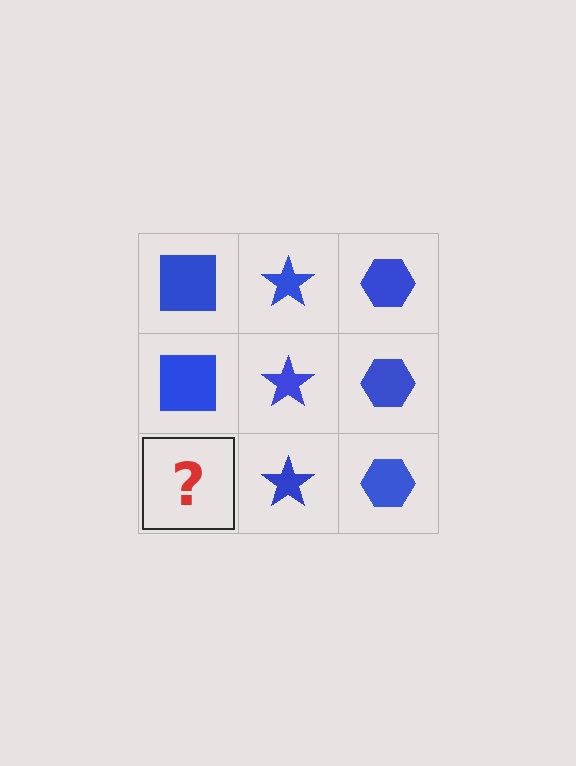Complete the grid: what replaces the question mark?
The question mark should be replaced with a blue square.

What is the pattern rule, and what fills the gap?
The rule is that each column has a consistent shape. The gap should be filled with a blue square.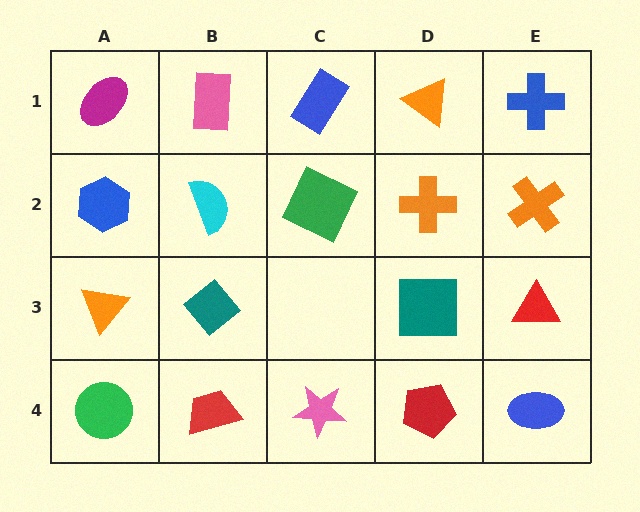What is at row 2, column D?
An orange cross.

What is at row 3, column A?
An orange triangle.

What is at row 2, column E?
An orange cross.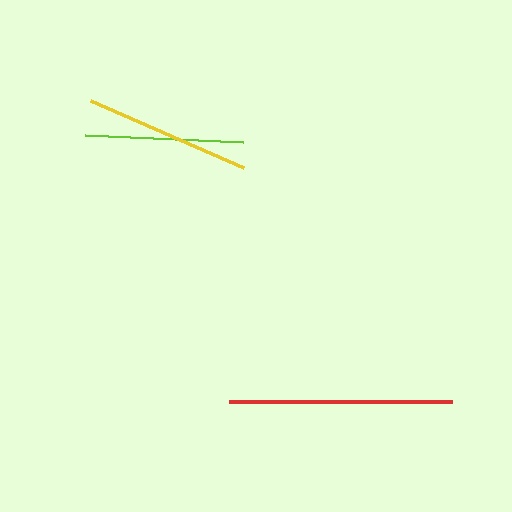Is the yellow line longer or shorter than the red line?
The red line is longer than the yellow line.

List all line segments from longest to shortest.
From longest to shortest: red, yellow, lime.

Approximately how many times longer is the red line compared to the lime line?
The red line is approximately 1.4 times the length of the lime line.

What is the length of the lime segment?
The lime segment is approximately 159 pixels long.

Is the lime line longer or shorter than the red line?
The red line is longer than the lime line.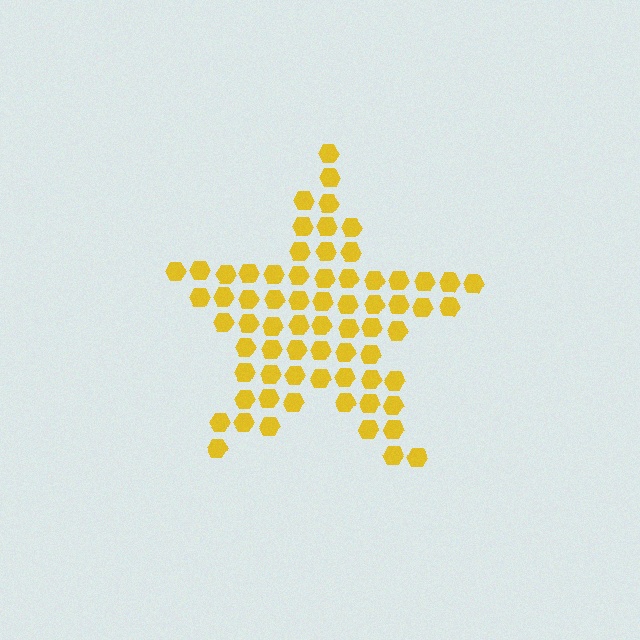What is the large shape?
The large shape is a star.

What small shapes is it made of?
It is made of small hexagons.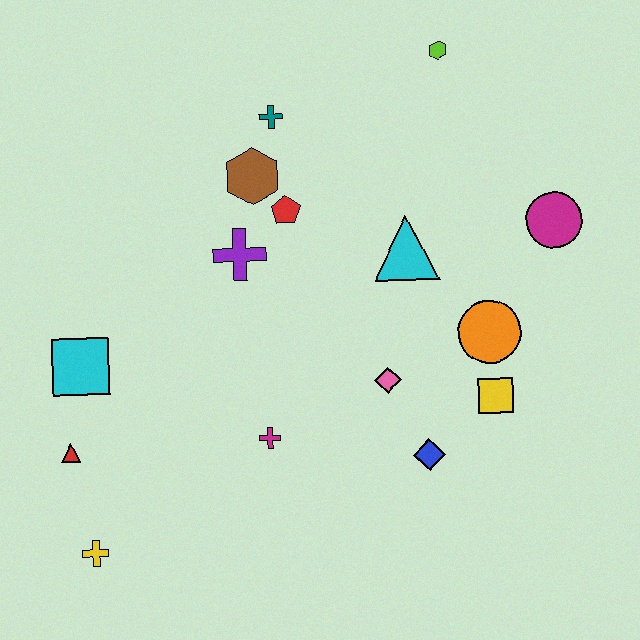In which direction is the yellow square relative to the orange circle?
The yellow square is below the orange circle.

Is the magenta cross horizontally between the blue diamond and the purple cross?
Yes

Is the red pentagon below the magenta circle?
No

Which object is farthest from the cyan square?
The magenta circle is farthest from the cyan square.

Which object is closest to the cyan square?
The red triangle is closest to the cyan square.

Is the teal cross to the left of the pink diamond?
Yes